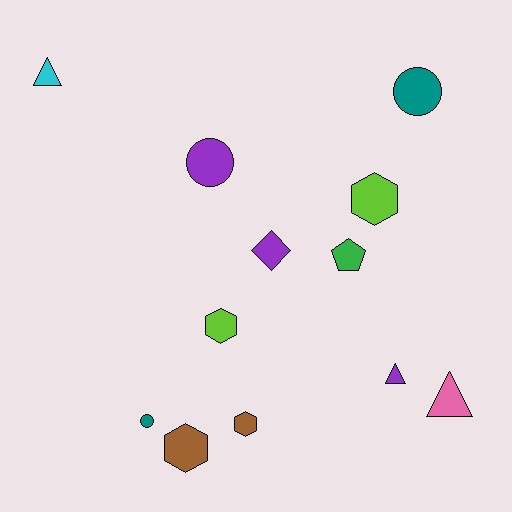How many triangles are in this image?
There are 3 triangles.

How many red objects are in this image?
There are no red objects.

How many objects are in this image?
There are 12 objects.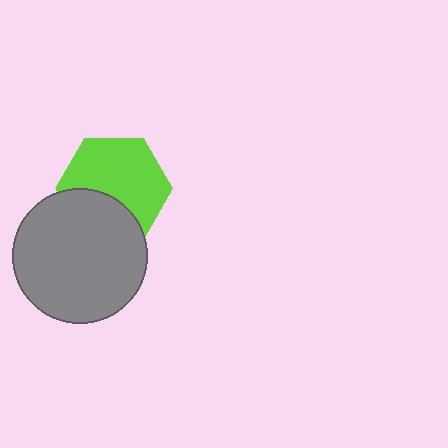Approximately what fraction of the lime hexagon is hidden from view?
Roughly 33% of the lime hexagon is hidden behind the gray circle.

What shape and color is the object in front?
The object in front is a gray circle.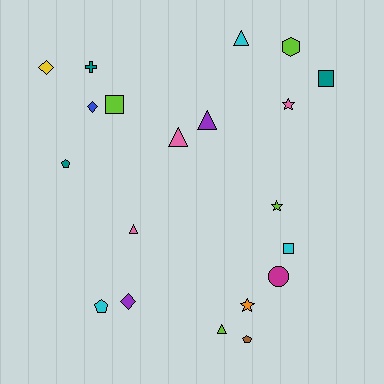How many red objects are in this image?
There are no red objects.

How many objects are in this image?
There are 20 objects.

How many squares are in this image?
There are 3 squares.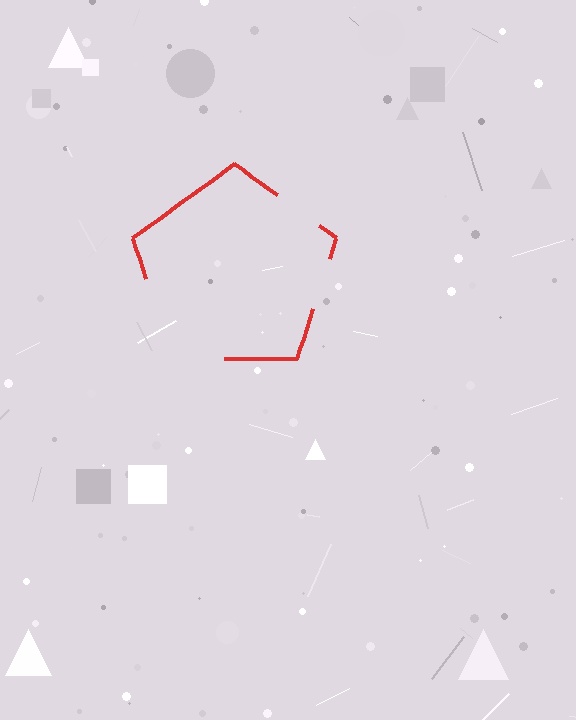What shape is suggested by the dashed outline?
The dashed outline suggests a pentagon.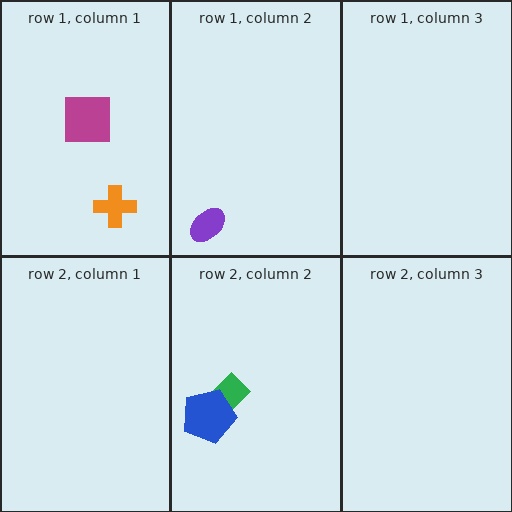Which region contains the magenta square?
The row 1, column 1 region.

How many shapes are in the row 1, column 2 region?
1.